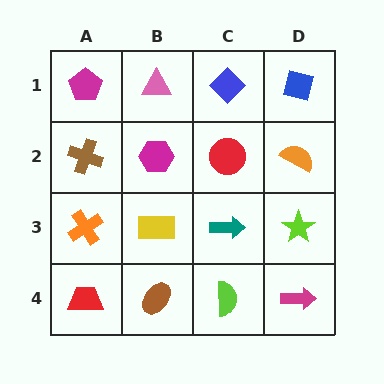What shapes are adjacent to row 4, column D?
A lime star (row 3, column D), a lime semicircle (row 4, column C).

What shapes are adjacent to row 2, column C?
A blue diamond (row 1, column C), a teal arrow (row 3, column C), a magenta hexagon (row 2, column B), an orange semicircle (row 2, column D).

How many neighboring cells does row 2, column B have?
4.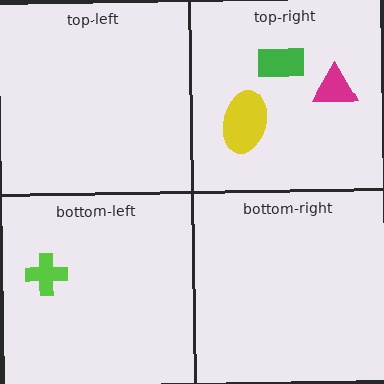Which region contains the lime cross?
The bottom-left region.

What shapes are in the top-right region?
The magenta triangle, the yellow ellipse, the green rectangle.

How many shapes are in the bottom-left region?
1.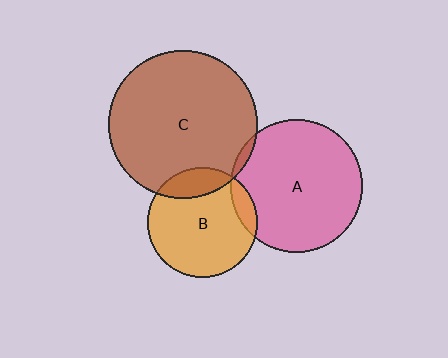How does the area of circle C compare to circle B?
Approximately 1.8 times.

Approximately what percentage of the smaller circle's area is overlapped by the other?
Approximately 15%.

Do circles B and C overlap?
Yes.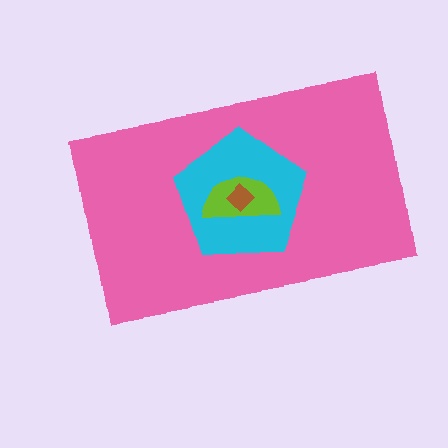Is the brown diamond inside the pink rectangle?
Yes.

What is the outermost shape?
The pink rectangle.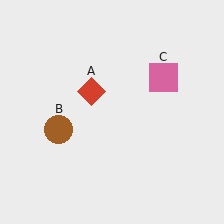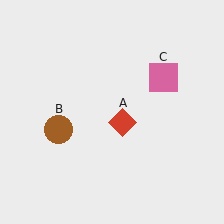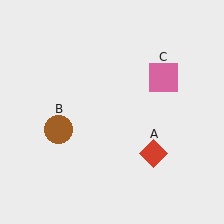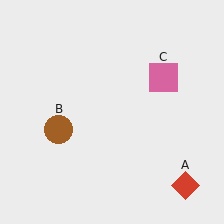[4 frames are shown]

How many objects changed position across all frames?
1 object changed position: red diamond (object A).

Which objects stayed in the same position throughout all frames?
Brown circle (object B) and pink square (object C) remained stationary.